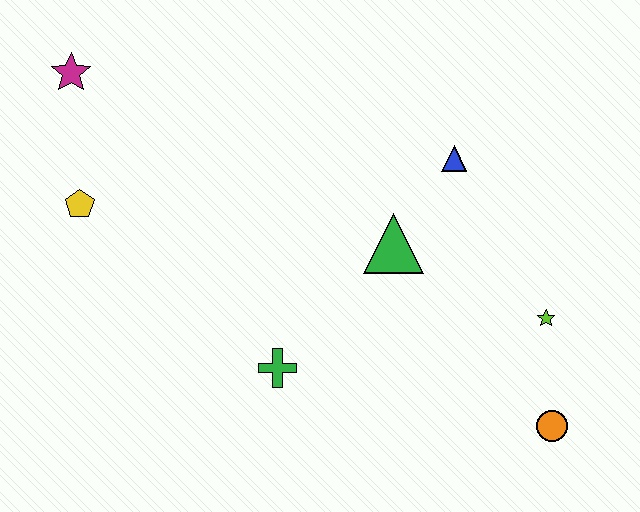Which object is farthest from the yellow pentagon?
The orange circle is farthest from the yellow pentagon.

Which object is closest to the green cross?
The green triangle is closest to the green cross.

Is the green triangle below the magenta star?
Yes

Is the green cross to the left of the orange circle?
Yes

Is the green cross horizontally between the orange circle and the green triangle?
No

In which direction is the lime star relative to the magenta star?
The lime star is to the right of the magenta star.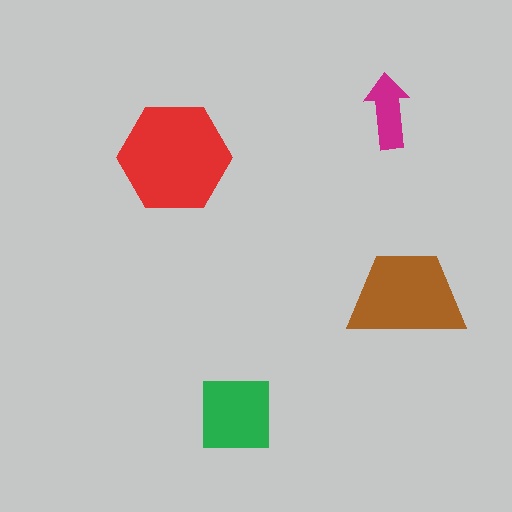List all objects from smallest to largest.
The magenta arrow, the green square, the brown trapezoid, the red hexagon.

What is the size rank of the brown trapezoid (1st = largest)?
2nd.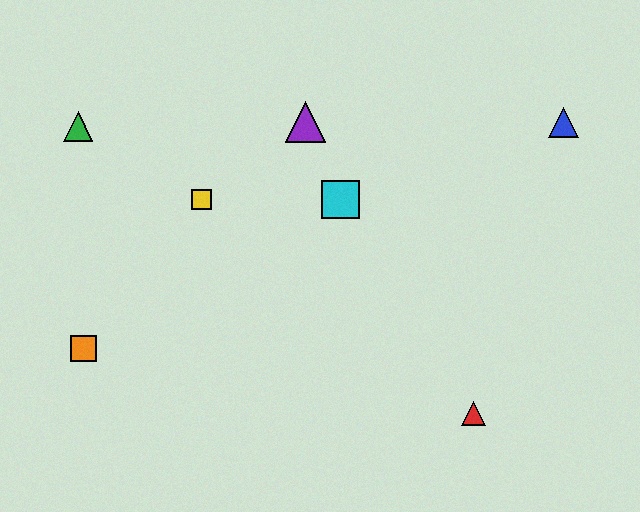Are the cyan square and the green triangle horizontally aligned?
No, the cyan square is at y≈199 and the green triangle is at y≈126.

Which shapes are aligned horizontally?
The yellow square, the cyan square are aligned horizontally.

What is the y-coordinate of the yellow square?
The yellow square is at y≈199.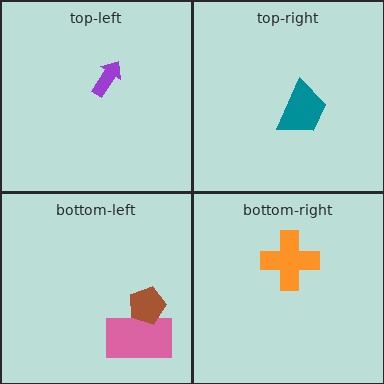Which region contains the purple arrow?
The top-left region.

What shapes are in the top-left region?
The purple arrow.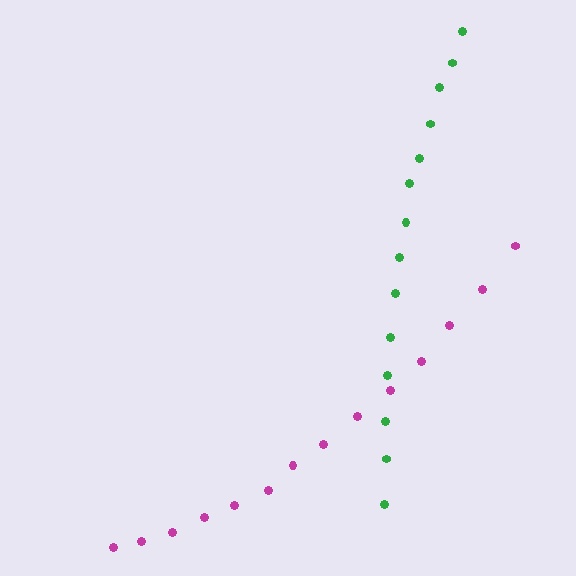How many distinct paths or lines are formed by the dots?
There are 2 distinct paths.